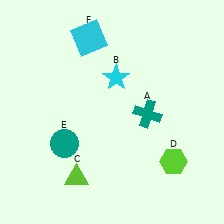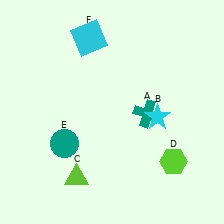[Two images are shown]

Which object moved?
The cyan star (B) moved right.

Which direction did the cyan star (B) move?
The cyan star (B) moved right.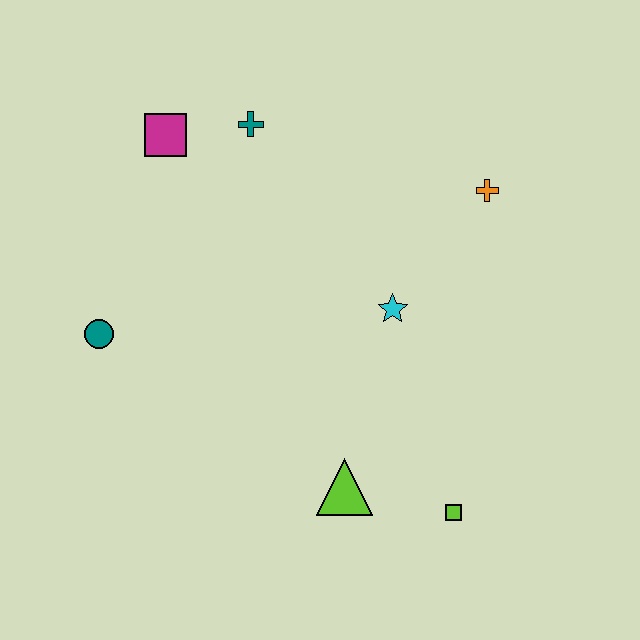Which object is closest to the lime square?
The lime triangle is closest to the lime square.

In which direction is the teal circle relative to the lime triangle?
The teal circle is to the left of the lime triangle.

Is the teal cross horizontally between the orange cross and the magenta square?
Yes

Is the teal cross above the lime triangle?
Yes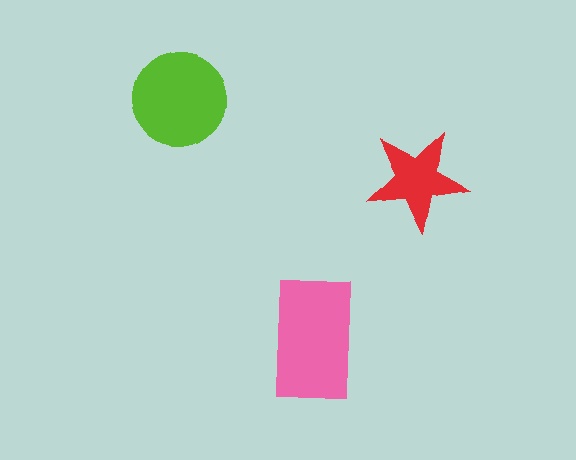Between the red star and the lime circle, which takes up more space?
The lime circle.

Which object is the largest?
The pink rectangle.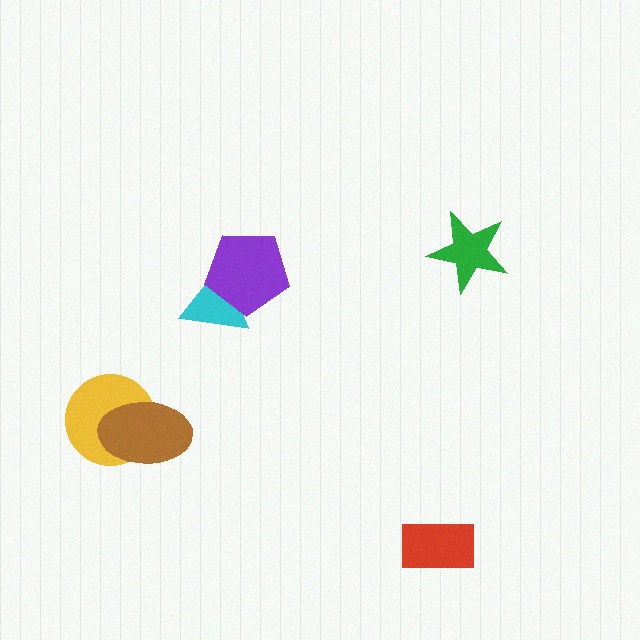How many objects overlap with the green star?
0 objects overlap with the green star.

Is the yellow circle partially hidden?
Yes, it is partially covered by another shape.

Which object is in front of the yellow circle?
The brown ellipse is in front of the yellow circle.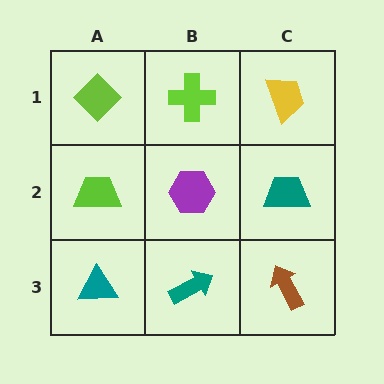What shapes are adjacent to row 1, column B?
A purple hexagon (row 2, column B), a lime diamond (row 1, column A), a yellow trapezoid (row 1, column C).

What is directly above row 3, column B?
A purple hexagon.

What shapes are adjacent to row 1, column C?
A teal trapezoid (row 2, column C), a lime cross (row 1, column B).